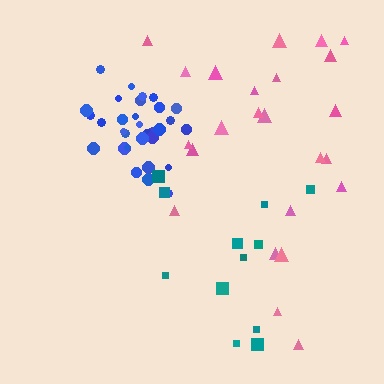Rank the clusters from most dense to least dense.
blue, pink, teal.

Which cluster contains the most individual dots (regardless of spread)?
Blue (31).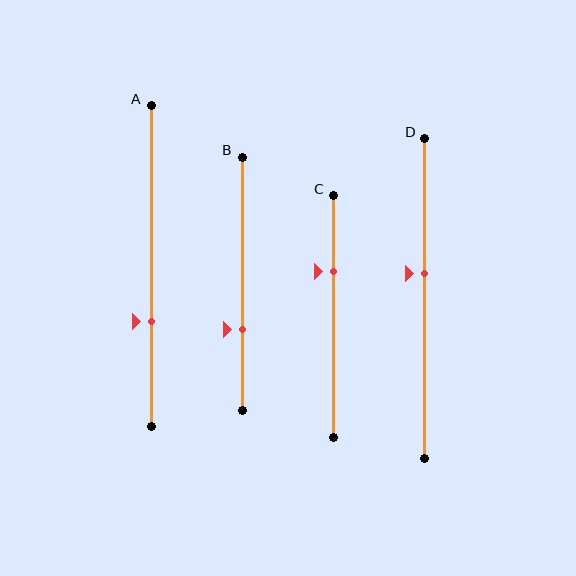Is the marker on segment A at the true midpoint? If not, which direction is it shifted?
No, the marker on segment A is shifted downward by about 17% of the segment length.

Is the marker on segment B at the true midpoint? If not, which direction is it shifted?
No, the marker on segment B is shifted downward by about 18% of the segment length.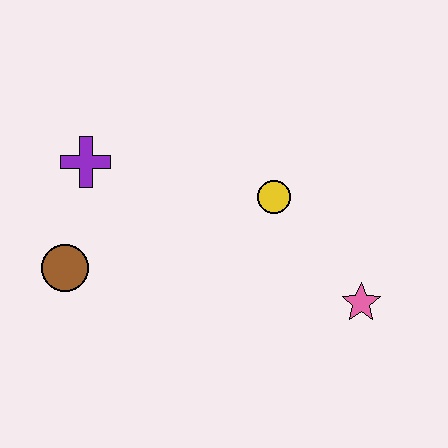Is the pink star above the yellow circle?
No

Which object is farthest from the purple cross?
The pink star is farthest from the purple cross.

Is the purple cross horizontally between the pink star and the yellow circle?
No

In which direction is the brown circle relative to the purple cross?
The brown circle is below the purple cross.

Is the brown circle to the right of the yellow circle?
No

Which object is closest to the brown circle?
The purple cross is closest to the brown circle.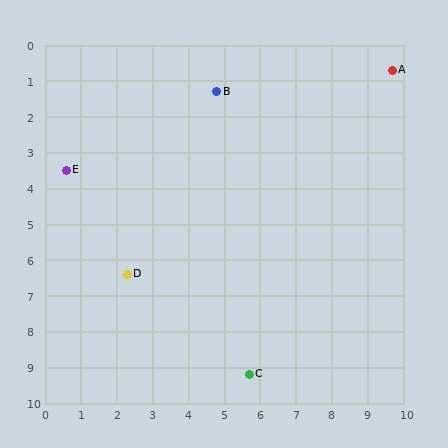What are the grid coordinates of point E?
Point E is at approximately (0.6, 3.5).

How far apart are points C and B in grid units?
Points C and B are about 8.0 grid units apart.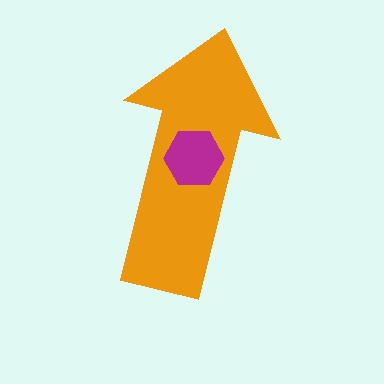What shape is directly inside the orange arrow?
The magenta hexagon.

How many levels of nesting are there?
2.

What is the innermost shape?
The magenta hexagon.